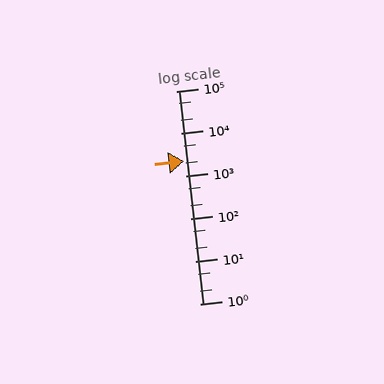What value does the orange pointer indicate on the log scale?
The pointer indicates approximately 2300.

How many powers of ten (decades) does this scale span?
The scale spans 5 decades, from 1 to 100000.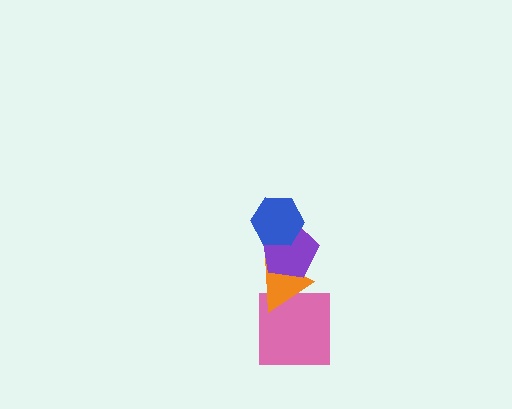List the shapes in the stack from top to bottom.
From top to bottom: the blue hexagon, the purple pentagon, the orange triangle, the pink square.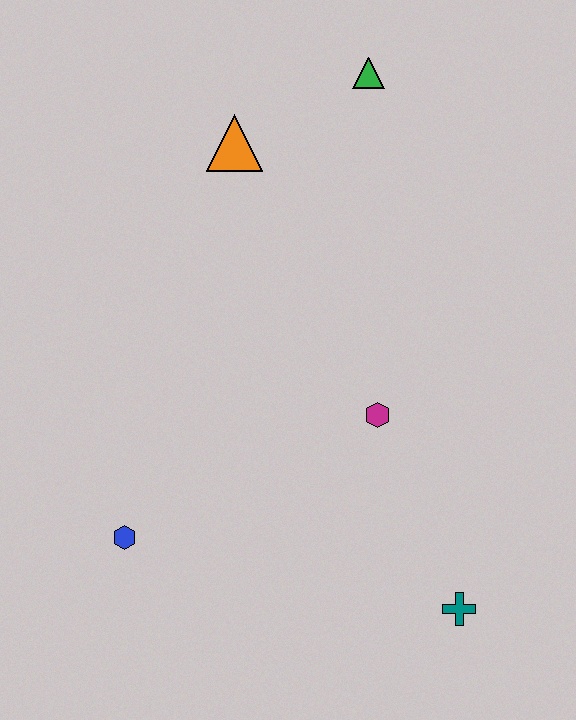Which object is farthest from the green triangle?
The teal cross is farthest from the green triangle.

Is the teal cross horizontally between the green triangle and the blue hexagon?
No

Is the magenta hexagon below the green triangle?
Yes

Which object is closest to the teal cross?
The magenta hexagon is closest to the teal cross.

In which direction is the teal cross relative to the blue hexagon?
The teal cross is to the right of the blue hexagon.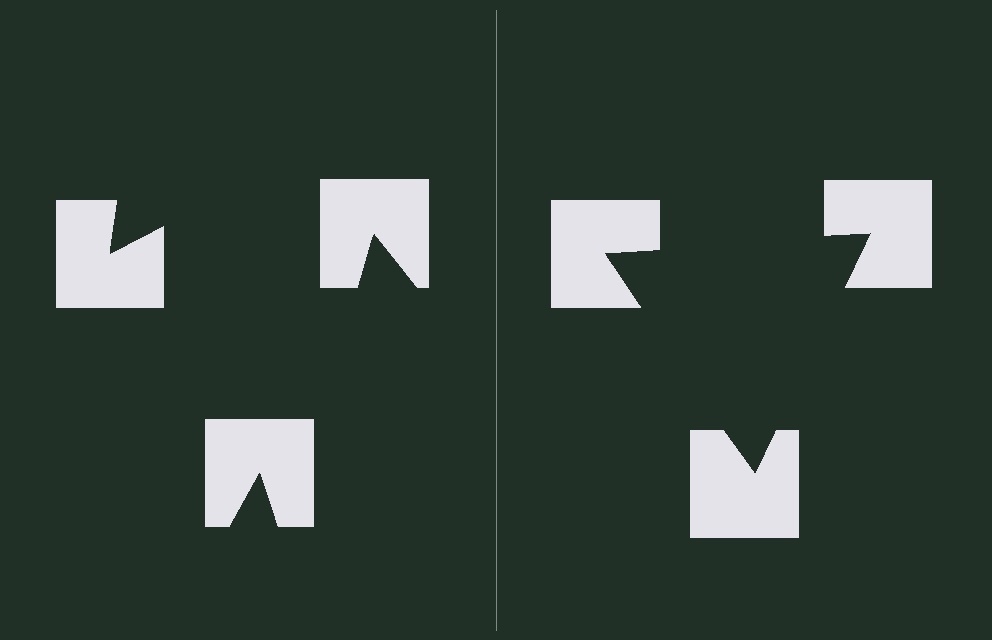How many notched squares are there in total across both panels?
6 — 3 on each side.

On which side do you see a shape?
An illusory triangle appears on the right side. On the left side the wedge cuts are rotated, so no coherent shape forms.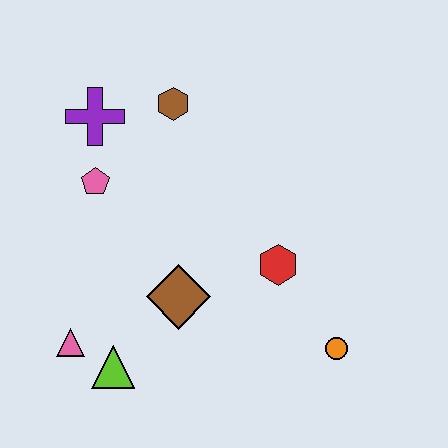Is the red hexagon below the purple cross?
Yes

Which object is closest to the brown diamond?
The lime triangle is closest to the brown diamond.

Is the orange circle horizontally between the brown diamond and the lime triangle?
No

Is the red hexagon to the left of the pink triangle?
No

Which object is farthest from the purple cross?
The orange circle is farthest from the purple cross.